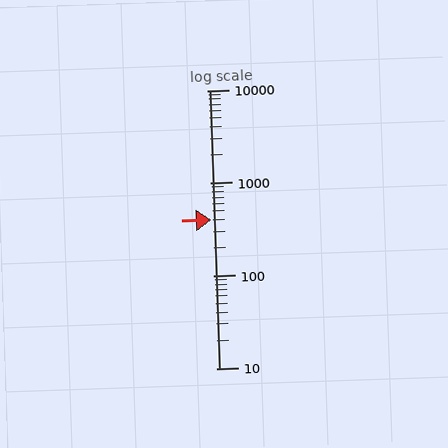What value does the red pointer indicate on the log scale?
The pointer indicates approximately 400.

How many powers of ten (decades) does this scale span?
The scale spans 3 decades, from 10 to 10000.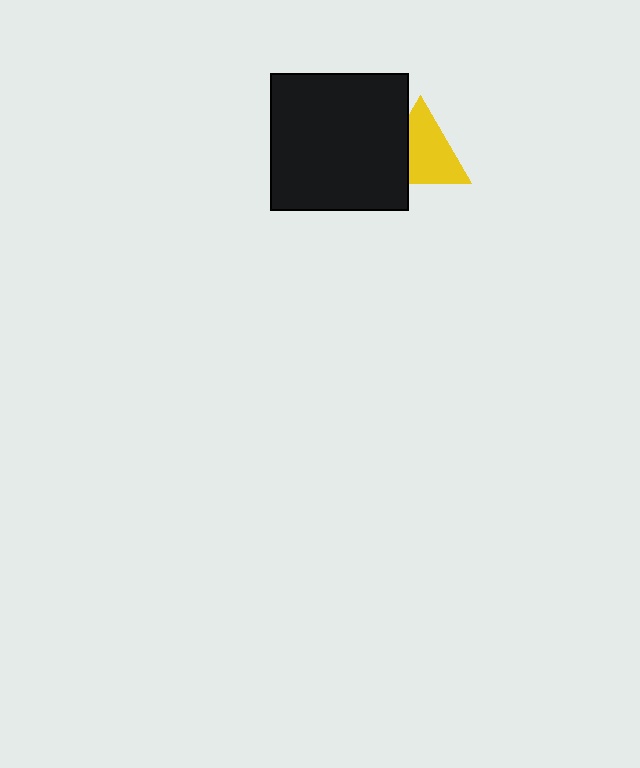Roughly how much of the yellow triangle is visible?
Most of it is visible (roughly 69%).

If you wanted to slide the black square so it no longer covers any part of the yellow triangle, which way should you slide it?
Slide it left — that is the most direct way to separate the two shapes.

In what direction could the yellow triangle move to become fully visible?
The yellow triangle could move right. That would shift it out from behind the black square entirely.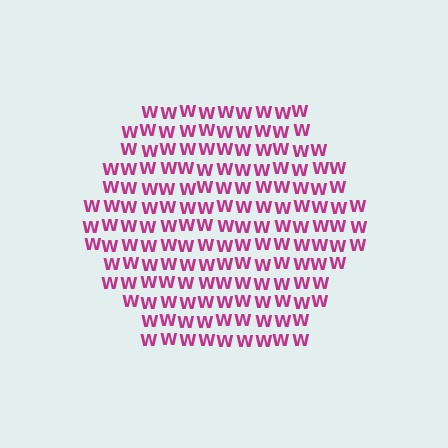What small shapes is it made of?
It is made of small letter W's.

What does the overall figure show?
The overall figure shows a hexagon.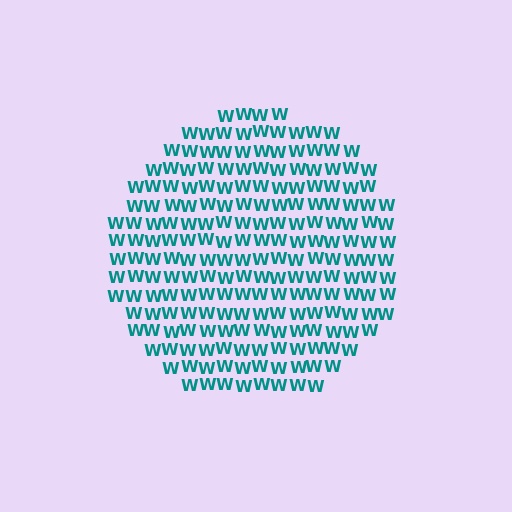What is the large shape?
The large shape is a circle.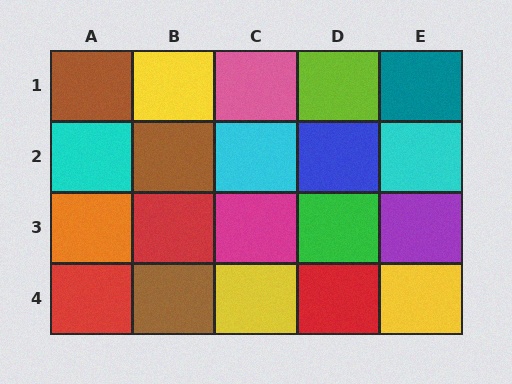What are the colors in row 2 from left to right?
Cyan, brown, cyan, blue, cyan.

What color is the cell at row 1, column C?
Pink.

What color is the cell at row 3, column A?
Orange.